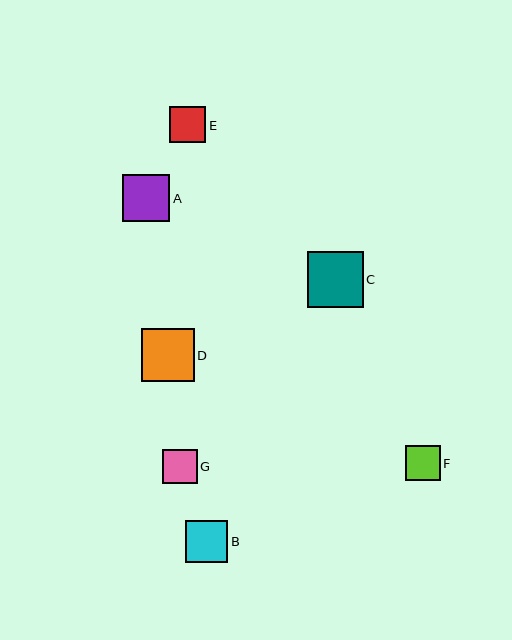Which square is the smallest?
Square G is the smallest with a size of approximately 35 pixels.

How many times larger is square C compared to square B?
Square C is approximately 1.3 times the size of square B.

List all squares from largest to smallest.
From largest to smallest: C, D, A, B, E, F, G.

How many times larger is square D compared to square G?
Square D is approximately 1.5 times the size of square G.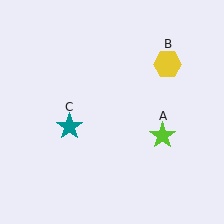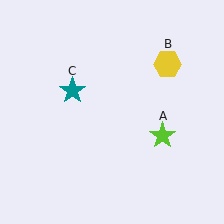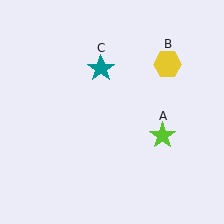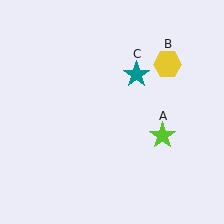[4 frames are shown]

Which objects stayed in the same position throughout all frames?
Lime star (object A) and yellow hexagon (object B) remained stationary.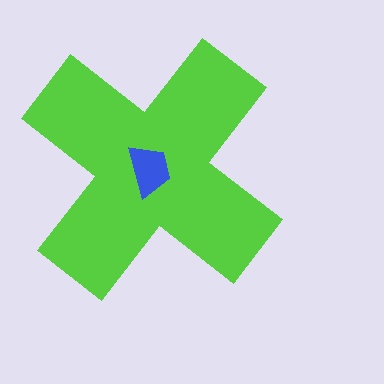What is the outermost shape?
The lime cross.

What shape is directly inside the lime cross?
The blue trapezoid.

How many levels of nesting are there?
2.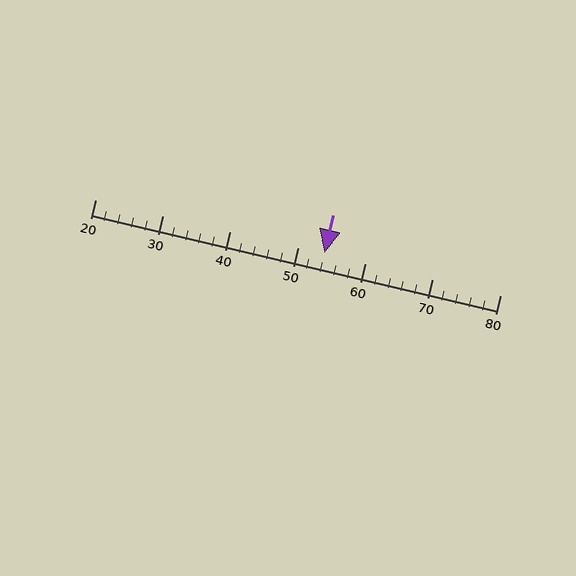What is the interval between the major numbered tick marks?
The major tick marks are spaced 10 units apart.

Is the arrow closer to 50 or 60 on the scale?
The arrow is closer to 50.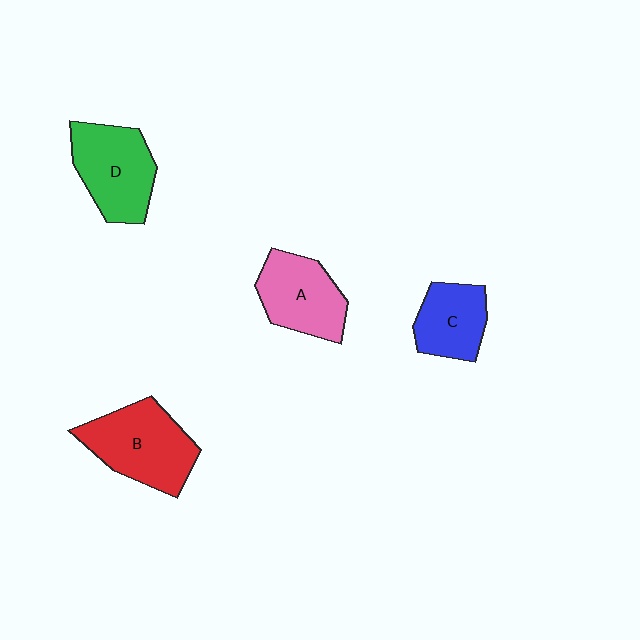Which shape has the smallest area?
Shape C (blue).